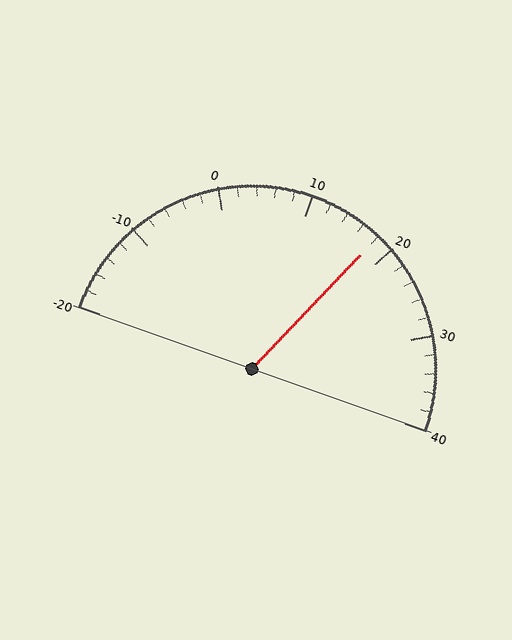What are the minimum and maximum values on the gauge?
The gauge ranges from -20 to 40.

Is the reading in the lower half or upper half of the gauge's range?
The reading is in the upper half of the range (-20 to 40).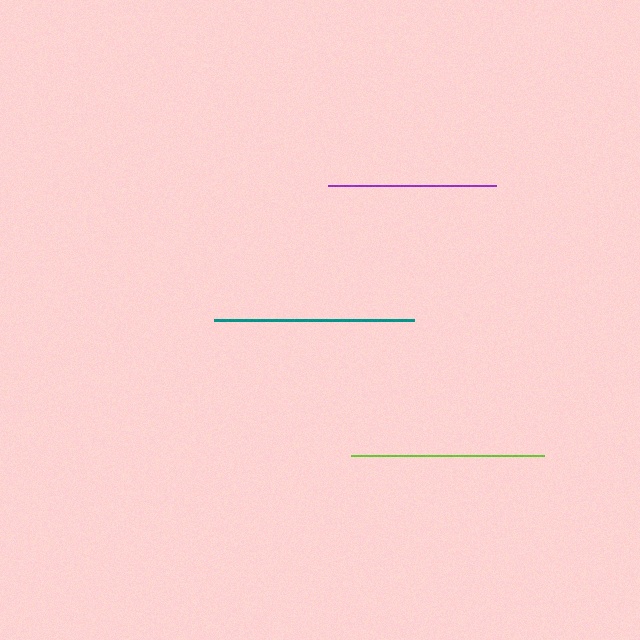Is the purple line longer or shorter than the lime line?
The lime line is longer than the purple line.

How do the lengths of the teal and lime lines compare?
The teal and lime lines are approximately the same length.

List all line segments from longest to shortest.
From longest to shortest: teal, lime, purple.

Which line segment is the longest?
The teal line is the longest at approximately 200 pixels.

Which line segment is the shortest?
The purple line is the shortest at approximately 168 pixels.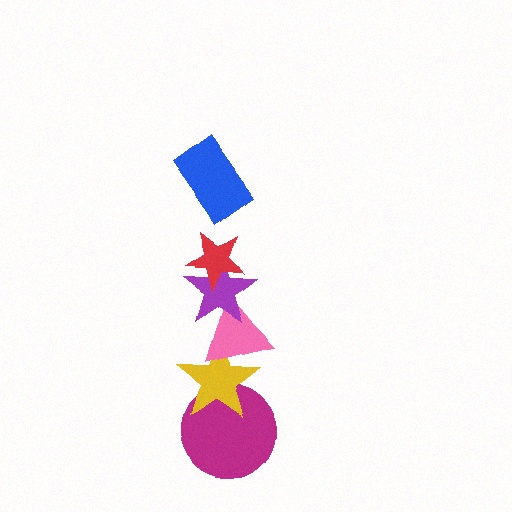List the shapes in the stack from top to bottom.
From top to bottom: the blue rectangle, the red star, the purple star, the pink triangle, the yellow star, the magenta circle.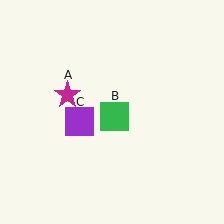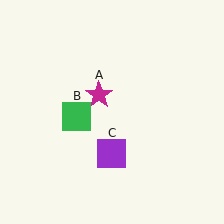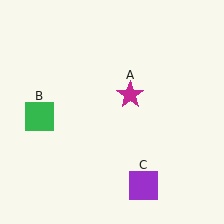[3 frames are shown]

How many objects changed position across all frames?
3 objects changed position: magenta star (object A), green square (object B), purple square (object C).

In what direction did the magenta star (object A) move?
The magenta star (object A) moved right.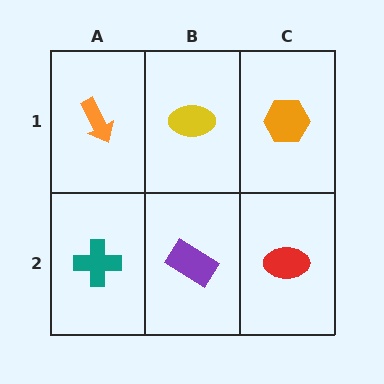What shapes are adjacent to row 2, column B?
A yellow ellipse (row 1, column B), a teal cross (row 2, column A), a red ellipse (row 2, column C).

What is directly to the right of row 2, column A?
A purple rectangle.